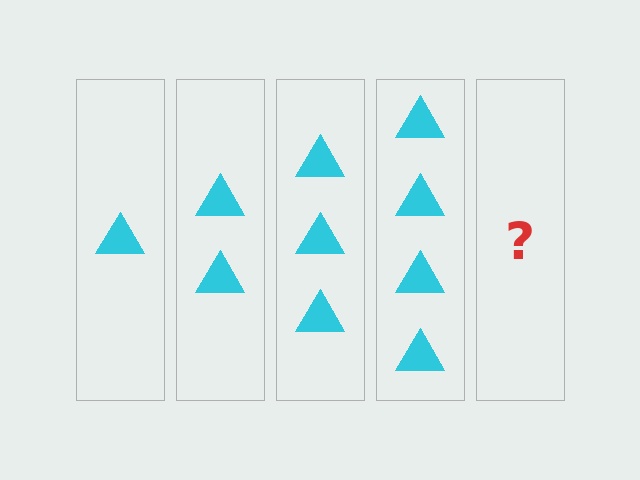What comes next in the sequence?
The next element should be 5 triangles.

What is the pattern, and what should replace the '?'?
The pattern is that each step adds one more triangle. The '?' should be 5 triangles.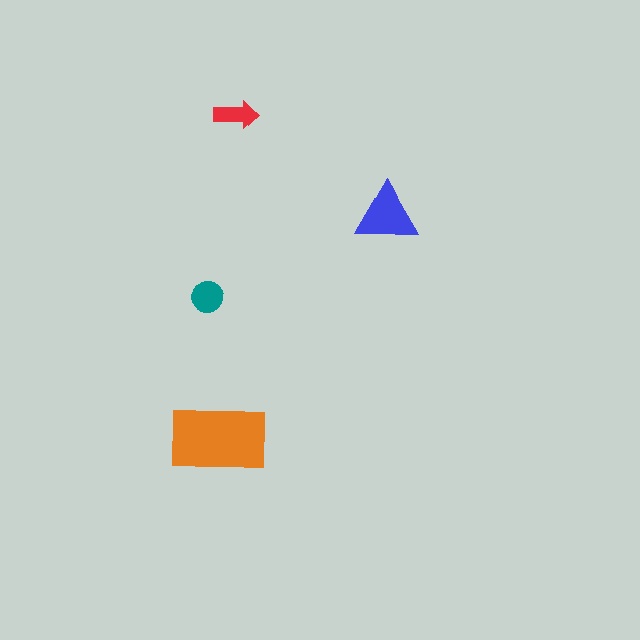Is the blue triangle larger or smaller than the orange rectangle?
Smaller.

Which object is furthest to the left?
The teal circle is leftmost.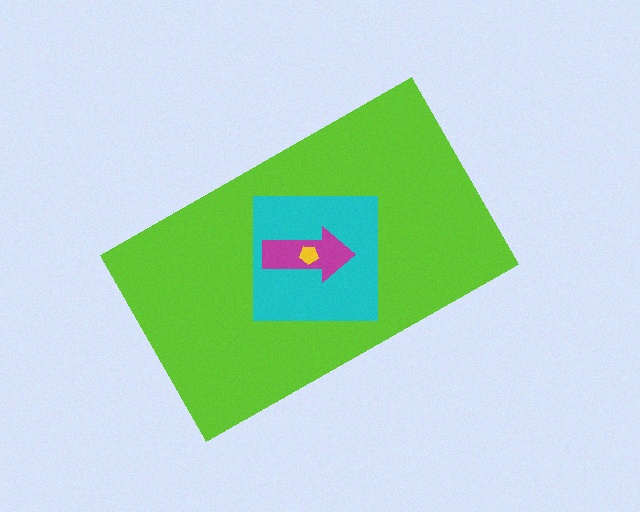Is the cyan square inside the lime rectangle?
Yes.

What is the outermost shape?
The lime rectangle.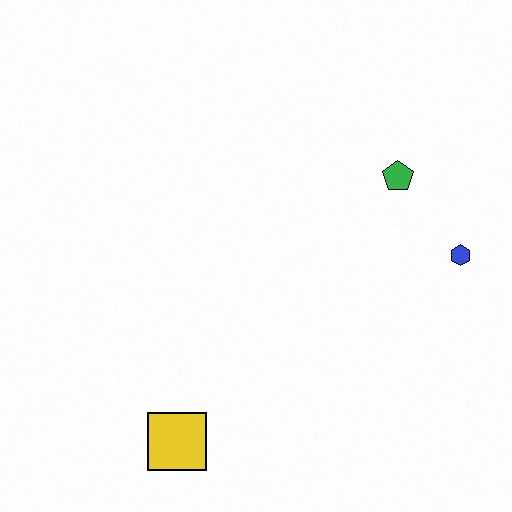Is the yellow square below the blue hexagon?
Yes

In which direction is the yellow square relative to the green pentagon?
The yellow square is below the green pentagon.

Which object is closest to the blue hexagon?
The green pentagon is closest to the blue hexagon.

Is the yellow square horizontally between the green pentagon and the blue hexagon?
No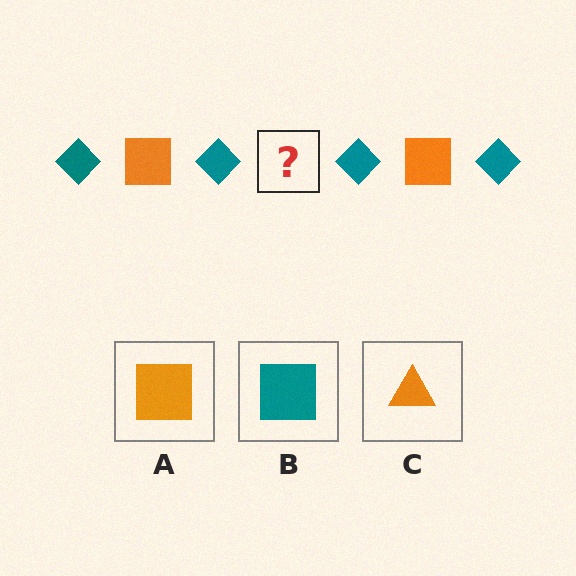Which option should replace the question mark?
Option A.